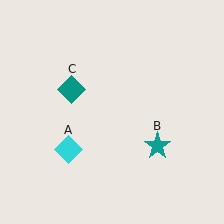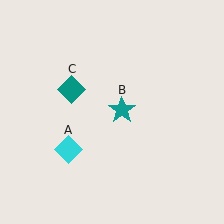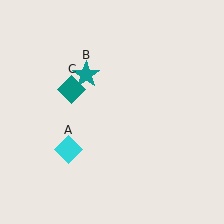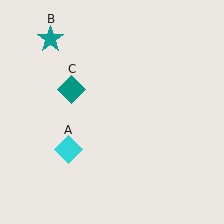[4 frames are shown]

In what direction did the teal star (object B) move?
The teal star (object B) moved up and to the left.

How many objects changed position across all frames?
1 object changed position: teal star (object B).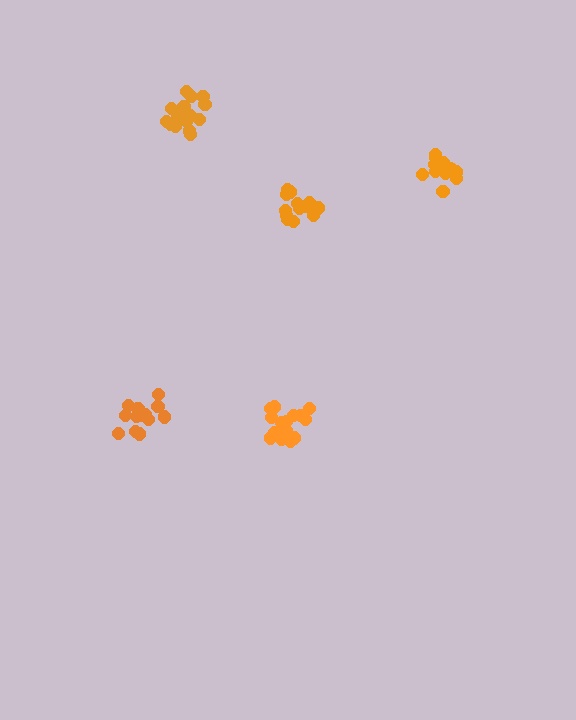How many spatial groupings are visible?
There are 5 spatial groupings.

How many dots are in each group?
Group 1: 13 dots, Group 2: 11 dots, Group 3: 16 dots, Group 4: 14 dots, Group 5: 15 dots (69 total).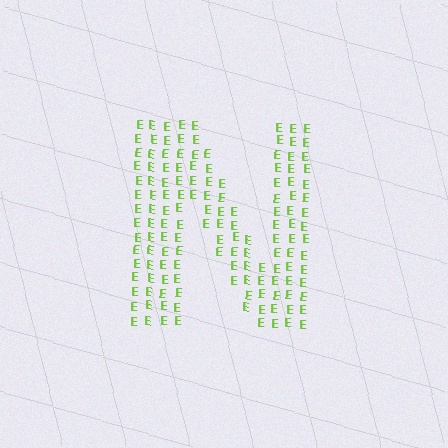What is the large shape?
The large shape is the letter N.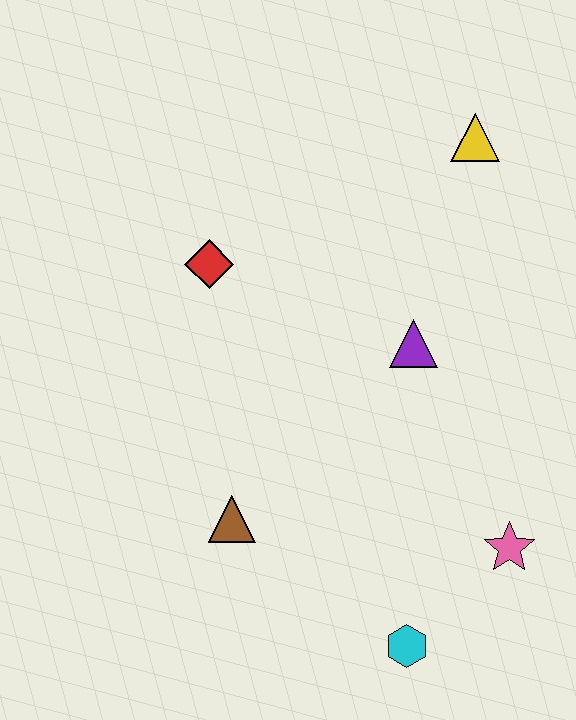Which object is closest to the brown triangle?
The cyan hexagon is closest to the brown triangle.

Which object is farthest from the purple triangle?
The cyan hexagon is farthest from the purple triangle.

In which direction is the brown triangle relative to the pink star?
The brown triangle is to the left of the pink star.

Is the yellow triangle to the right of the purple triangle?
Yes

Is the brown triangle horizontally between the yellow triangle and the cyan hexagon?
No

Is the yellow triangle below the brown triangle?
No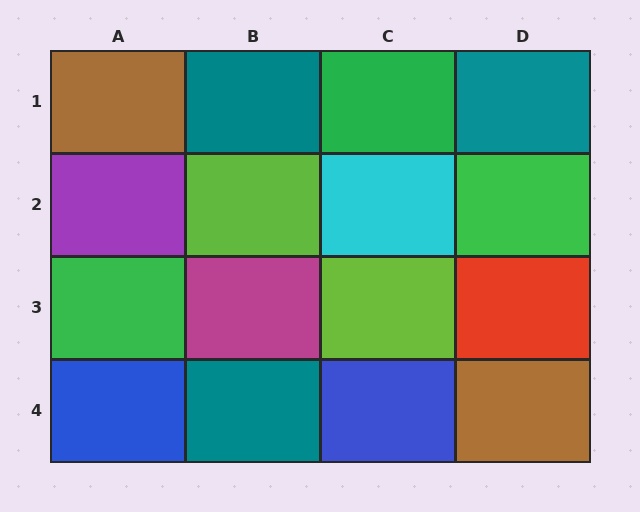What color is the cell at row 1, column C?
Green.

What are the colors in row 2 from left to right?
Purple, lime, cyan, green.